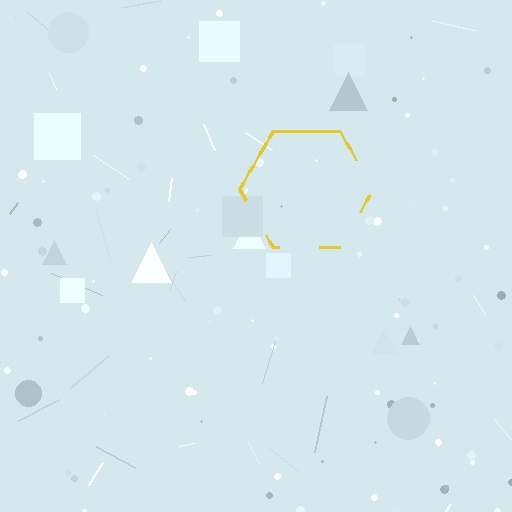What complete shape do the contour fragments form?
The contour fragments form a hexagon.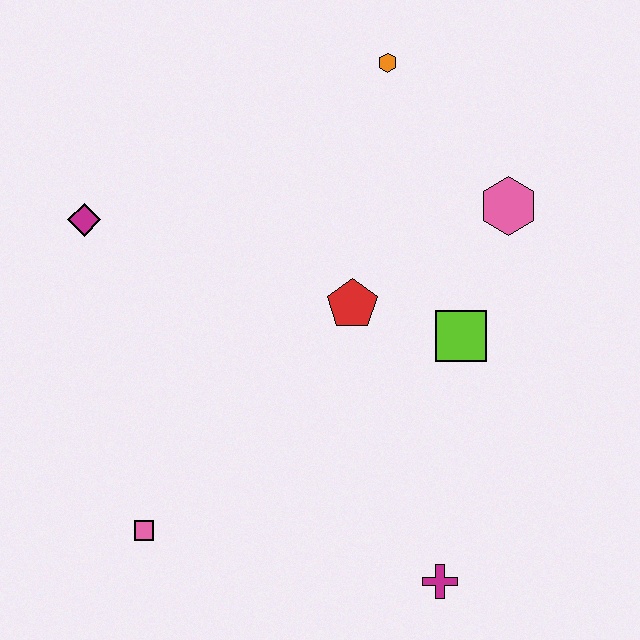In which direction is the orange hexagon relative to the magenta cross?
The orange hexagon is above the magenta cross.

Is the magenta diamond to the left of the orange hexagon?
Yes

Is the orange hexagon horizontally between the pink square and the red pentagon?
No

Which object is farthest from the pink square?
The orange hexagon is farthest from the pink square.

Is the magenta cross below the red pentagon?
Yes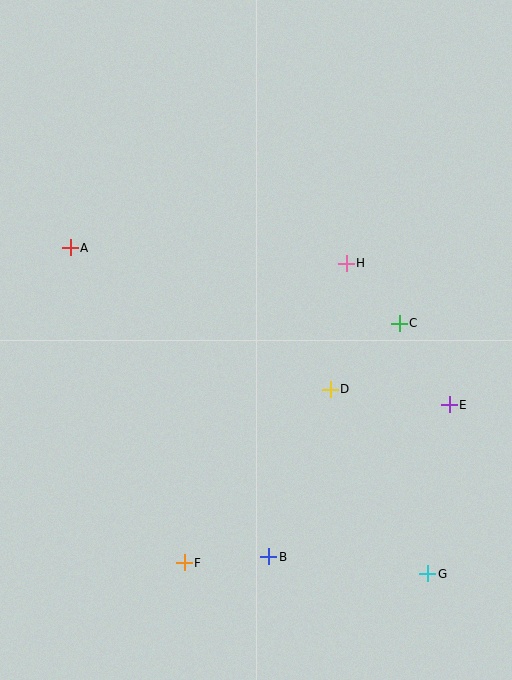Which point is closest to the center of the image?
Point D at (330, 389) is closest to the center.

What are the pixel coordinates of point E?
Point E is at (449, 405).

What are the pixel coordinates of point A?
Point A is at (70, 248).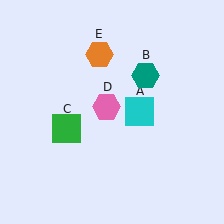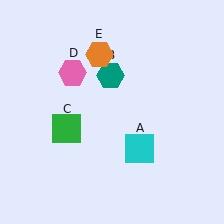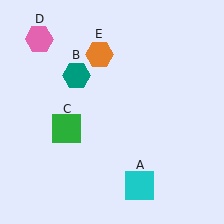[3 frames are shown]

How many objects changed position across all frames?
3 objects changed position: cyan square (object A), teal hexagon (object B), pink hexagon (object D).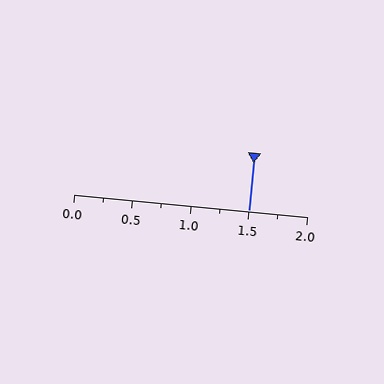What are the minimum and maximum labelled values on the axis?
The axis runs from 0.0 to 2.0.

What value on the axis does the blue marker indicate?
The marker indicates approximately 1.5.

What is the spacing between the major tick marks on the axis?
The major ticks are spaced 0.5 apart.